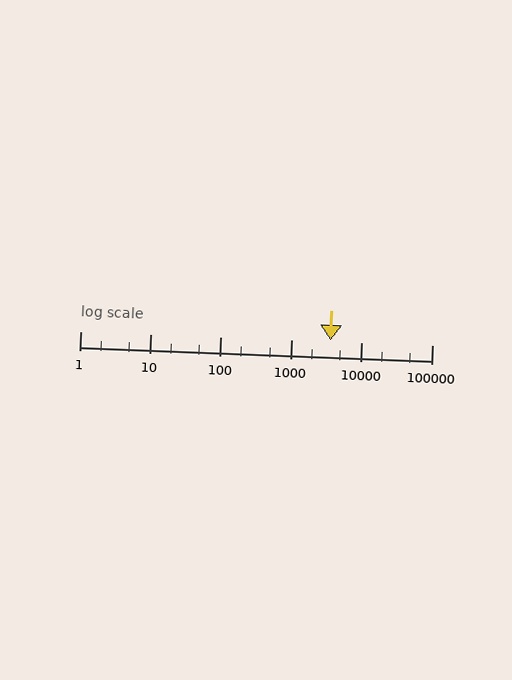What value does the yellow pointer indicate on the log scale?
The pointer indicates approximately 3600.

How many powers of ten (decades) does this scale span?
The scale spans 5 decades, from 1 to 100000.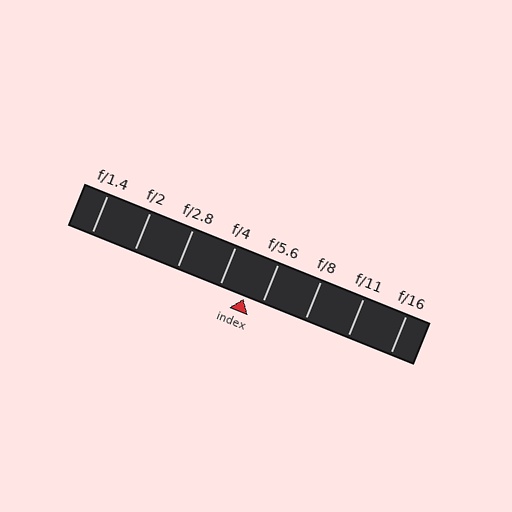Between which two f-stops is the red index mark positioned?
The index mark is between f/4 and f/5.6.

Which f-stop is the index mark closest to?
The index mark is closest to f/5.6.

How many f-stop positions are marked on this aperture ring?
There are 8 f-stop positions marked.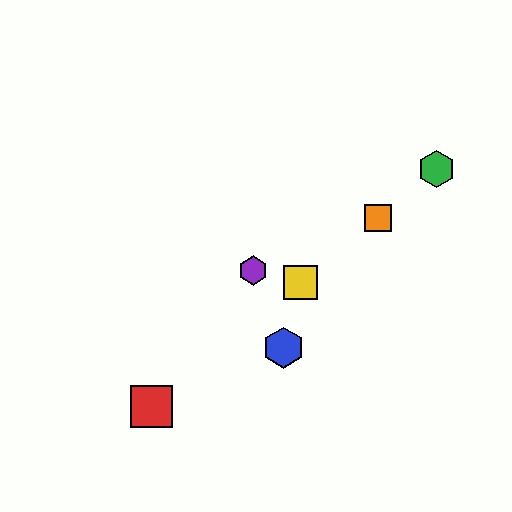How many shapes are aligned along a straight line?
4 shapes (the red square, the green hexagon, the yellow square, the orange square) are aligned along a straight line.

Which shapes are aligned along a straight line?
The red square, the green hexagon, the yellow square, the orange square are aligned along a straight line.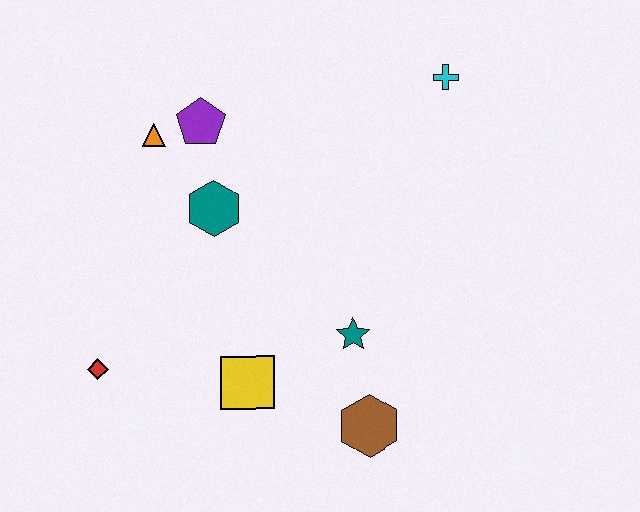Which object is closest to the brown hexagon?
The teal star is closest to the brown hexagon.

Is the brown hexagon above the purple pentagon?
No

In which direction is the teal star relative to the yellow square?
The teal star is to the right of the yellow square.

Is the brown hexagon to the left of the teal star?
No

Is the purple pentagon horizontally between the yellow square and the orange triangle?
Yes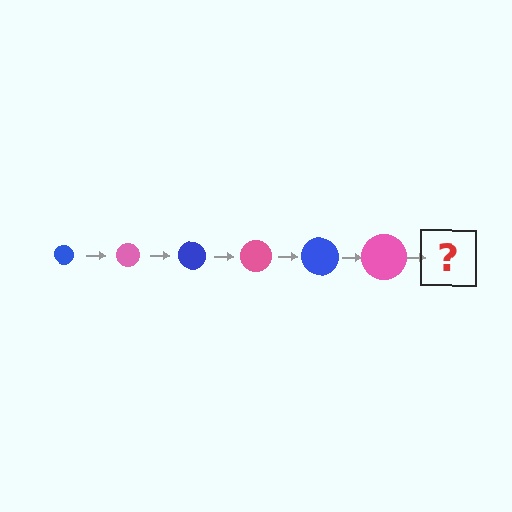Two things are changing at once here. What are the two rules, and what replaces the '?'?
The two rules are that the circle grows larger each step and the color cycles through blue and pink. The '?' should be a blue circle, larger than the previous one.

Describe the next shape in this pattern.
It should be a blue circle, larger than the previous one.